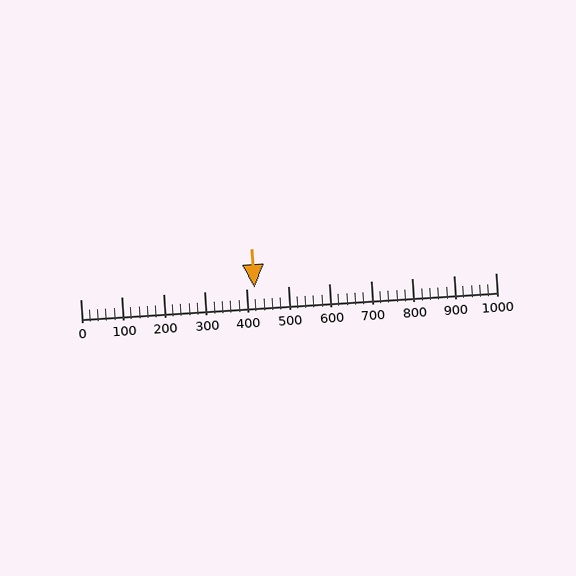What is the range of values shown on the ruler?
The ruler shows values from 0 to 1000.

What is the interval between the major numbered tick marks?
The major tick marks are spaced 100 units apart.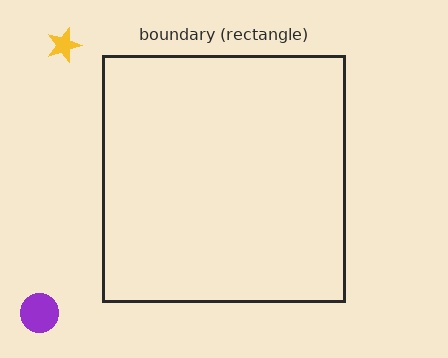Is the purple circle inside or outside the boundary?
Outside.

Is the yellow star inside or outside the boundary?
Outside.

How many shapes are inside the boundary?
0 inside, 2 outside.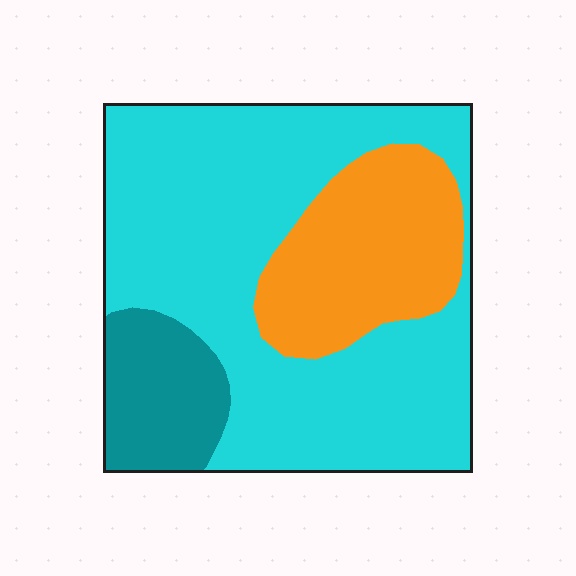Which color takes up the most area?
Cyan, at roughly 65%.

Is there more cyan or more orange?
Cyan.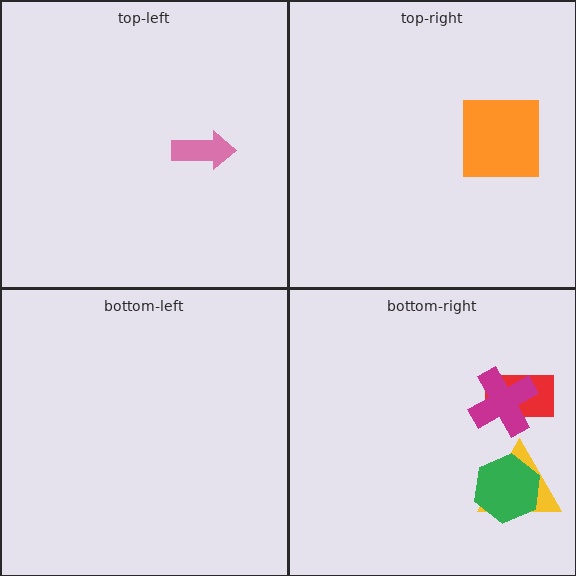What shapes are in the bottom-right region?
The yellow triangle, the red rectangle, the magenta cross, the green hexagon.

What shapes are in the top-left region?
The pink arrow.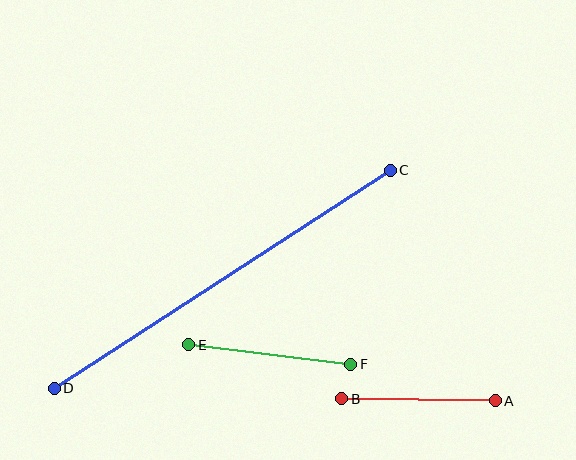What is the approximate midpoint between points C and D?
The midpoint is at approximately (222, 279) pixels.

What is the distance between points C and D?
The distance is approximately 401 pixels.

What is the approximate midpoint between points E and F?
The midpoint is at approximately (270, 354) pixels.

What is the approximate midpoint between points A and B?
The midpoint is at approximately (418, 400) pixels.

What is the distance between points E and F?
The distance is approximately 163 pixels.